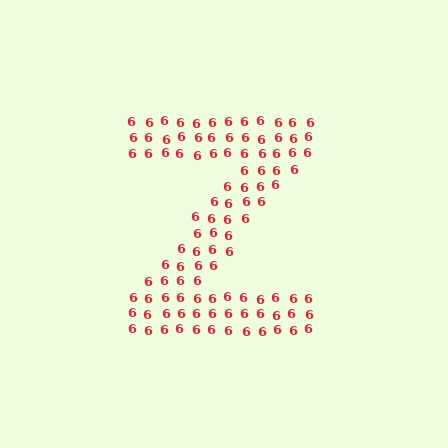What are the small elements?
The small elements are digit 6's.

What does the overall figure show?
The overall figure shows the letter Z.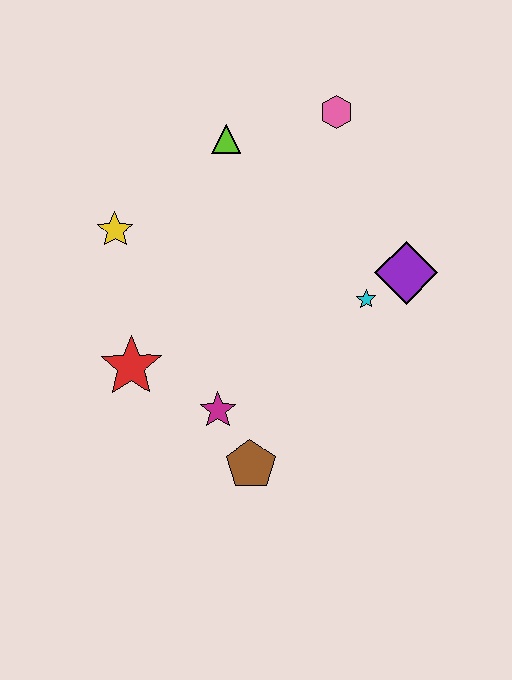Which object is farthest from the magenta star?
The pink hexagon is farthest from the magenta star.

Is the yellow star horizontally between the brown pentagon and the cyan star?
No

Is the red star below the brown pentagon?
No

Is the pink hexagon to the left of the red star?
No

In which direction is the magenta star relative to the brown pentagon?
The magenta star is above the brown pentagon.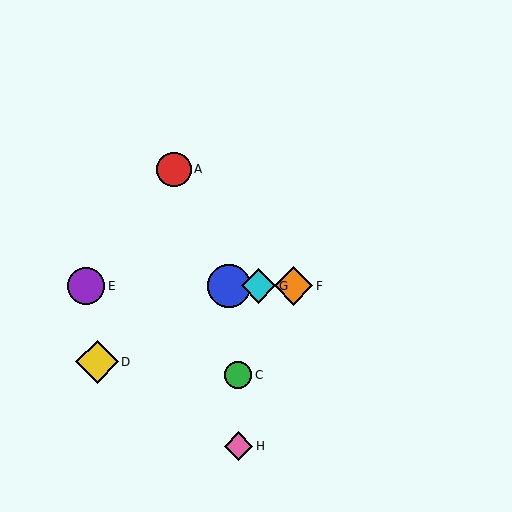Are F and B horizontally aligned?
Yes, both are at y≈286.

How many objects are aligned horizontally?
4 objects (B, E, F, G) are aligned horizontally.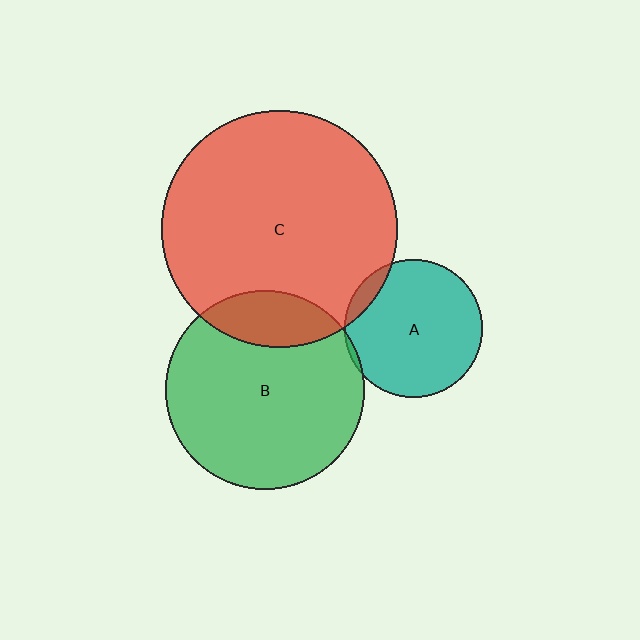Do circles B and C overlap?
Yes.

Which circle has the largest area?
Circle C (red).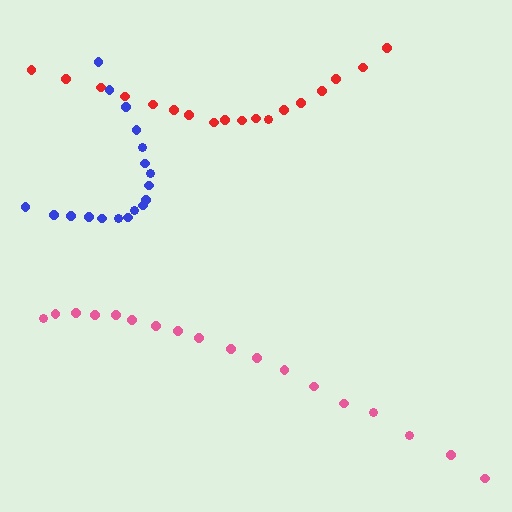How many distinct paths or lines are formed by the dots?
There are 3 distinct paths.